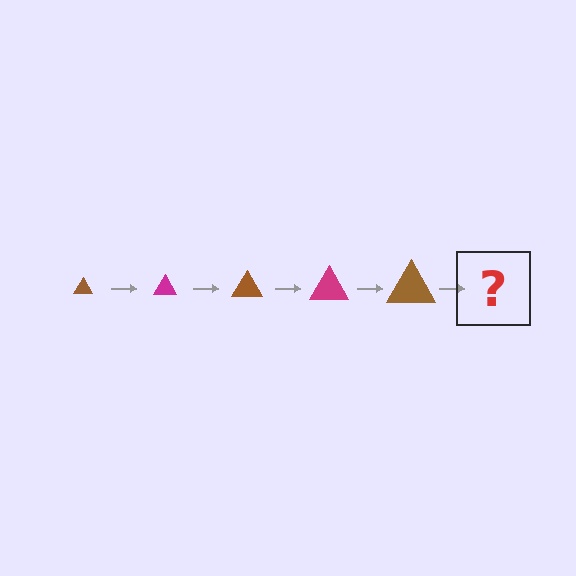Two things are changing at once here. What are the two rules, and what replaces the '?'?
The two rules are that the triangle grows larger each step and the color cycles through brown and magenta. The '?' should be a magenta triangle, larger than the previous one.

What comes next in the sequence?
The next element should be a magenta triangle, larger than the previous one.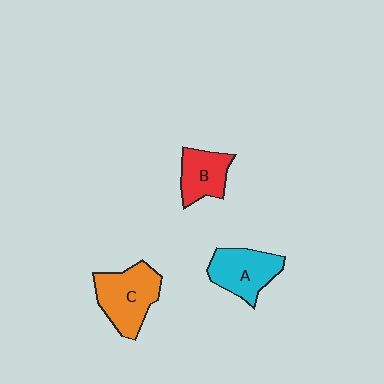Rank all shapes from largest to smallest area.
From largest to smallest: C (orange), A (cyan), B (red).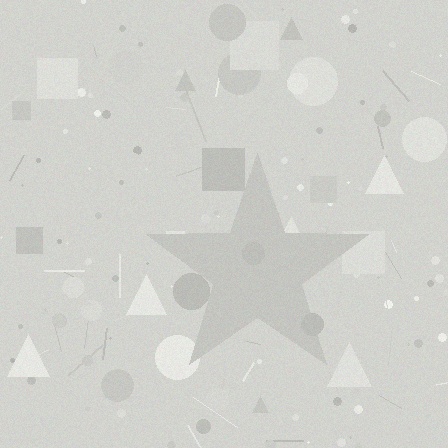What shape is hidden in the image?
A star is hidden in the image.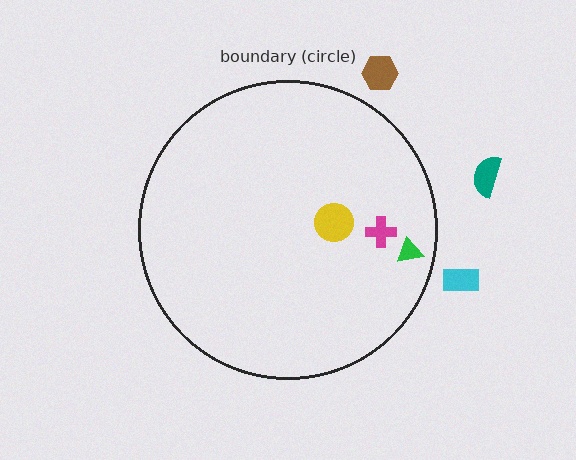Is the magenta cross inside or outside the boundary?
Inside.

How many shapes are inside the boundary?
3 inside, 3 outside.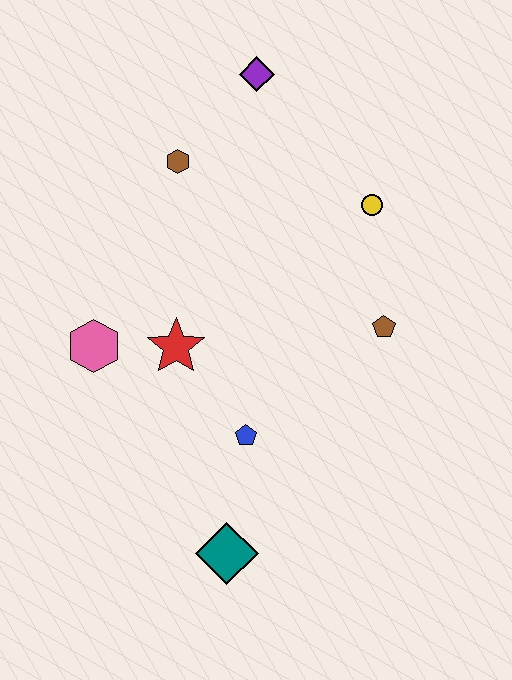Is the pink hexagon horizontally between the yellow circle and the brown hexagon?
No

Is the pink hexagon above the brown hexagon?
No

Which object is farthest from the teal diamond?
The purple diamond is farthest from the teal diamond.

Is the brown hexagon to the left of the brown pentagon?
Yes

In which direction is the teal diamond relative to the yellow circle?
The teal diamond is below the yellow circle.